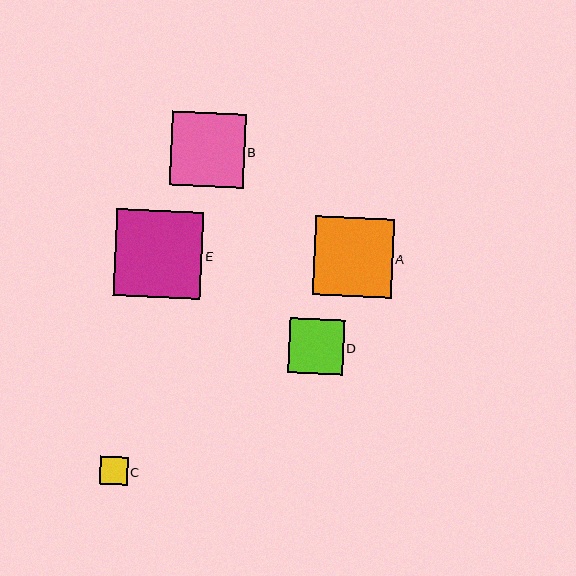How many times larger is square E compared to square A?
Square E is approximately 1.1 times the size of square A.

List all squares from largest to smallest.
From largest to smallest: E, A, B, D, C.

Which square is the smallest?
Square C is the smallest with a size of approximately 28 pixels.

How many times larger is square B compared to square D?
Square B is approximately 1.3 times the size of square D.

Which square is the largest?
Square E is the largest with a size of approximately 87 pixels.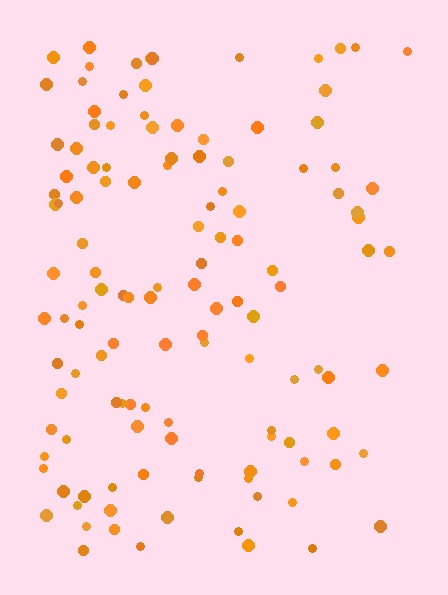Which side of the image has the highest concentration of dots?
The left.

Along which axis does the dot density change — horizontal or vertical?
Horizontal.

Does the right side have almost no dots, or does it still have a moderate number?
Still a moderate number, just noticeably fewer than the left.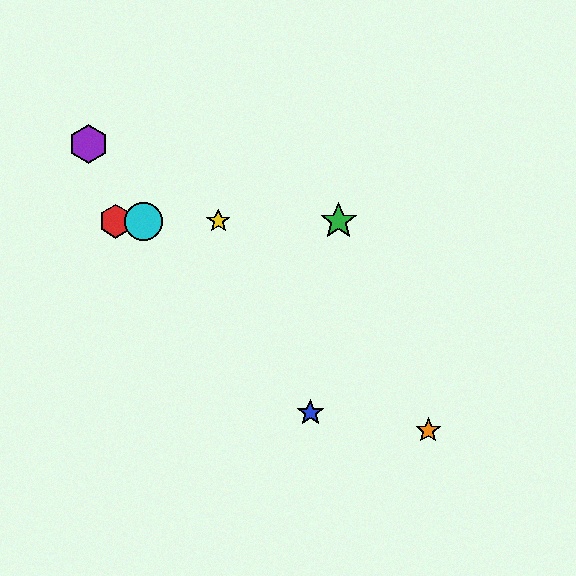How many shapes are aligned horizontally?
4 shapes (the red hexagon, the green star, the yellow star, the cyan circle) are aligned horizontally.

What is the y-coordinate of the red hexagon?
The red hexagon is at y≈221.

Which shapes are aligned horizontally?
The red hexagon, the green star, the yellow star, the cyan circle are aligned horizontally.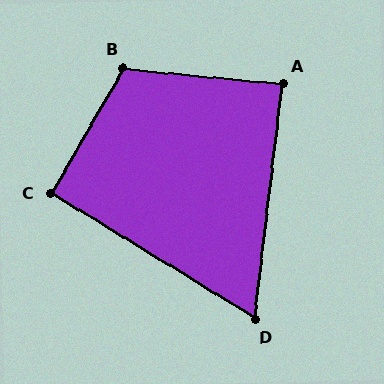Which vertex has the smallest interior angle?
D, at approximately 65 degrees.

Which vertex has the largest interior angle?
B, at approximately 115 degrees.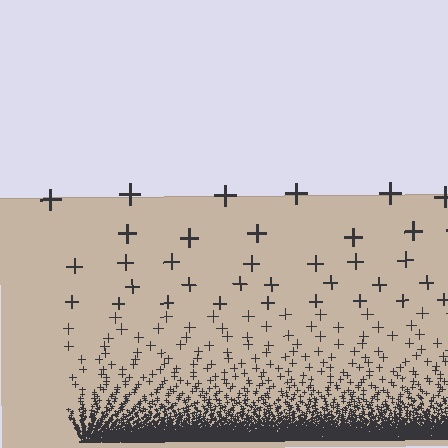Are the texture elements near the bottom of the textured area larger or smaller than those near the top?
Smaller. The gradient is inverted — elements near the bottom are smaller and denser.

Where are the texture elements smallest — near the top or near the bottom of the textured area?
Near the bottom.